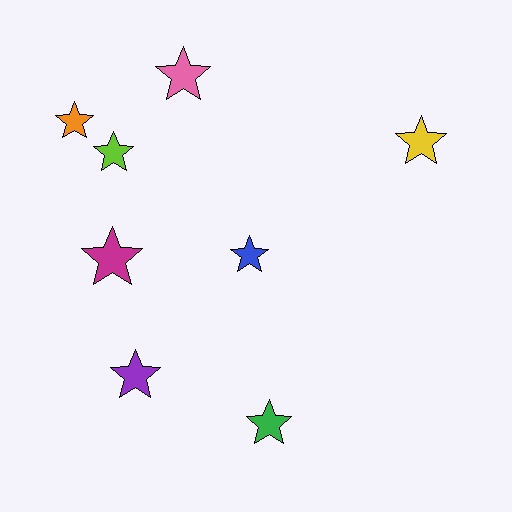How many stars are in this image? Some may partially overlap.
There are 8 stars.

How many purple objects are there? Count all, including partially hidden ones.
There is 1 purple object.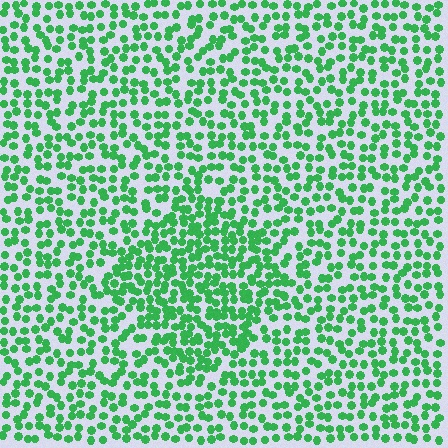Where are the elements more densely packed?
The elements are more densely packed inside the diamond boundary.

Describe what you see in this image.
The image contains small green elements arranged at two different densities. A diamond-shaped region is visible where the elements are more densely packed than the surrounding area.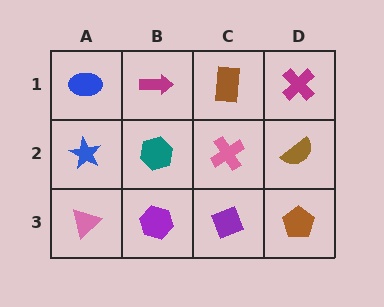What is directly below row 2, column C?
A purple diamond.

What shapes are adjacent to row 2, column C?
A brown rectangle (row 1, column C), a purple diamond (row 3, column C), a teal hexagon (row 2, column B), a brown semicircle (row 2, column D).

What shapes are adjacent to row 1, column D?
A brown semicircle (row 2, column D), a brown rectangle (row 1, column C).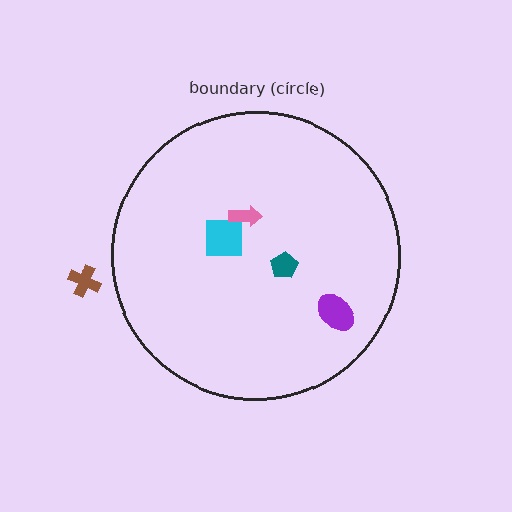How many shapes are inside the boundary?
4 inside, 1 outside.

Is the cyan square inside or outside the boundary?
Inside.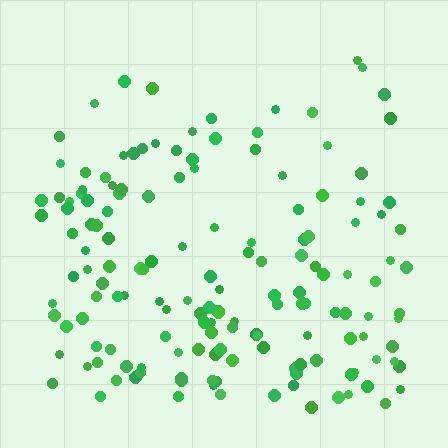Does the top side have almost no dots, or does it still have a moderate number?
Still a moderate number, just noticeably fewer than the bottom.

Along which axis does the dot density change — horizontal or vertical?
Vertical.